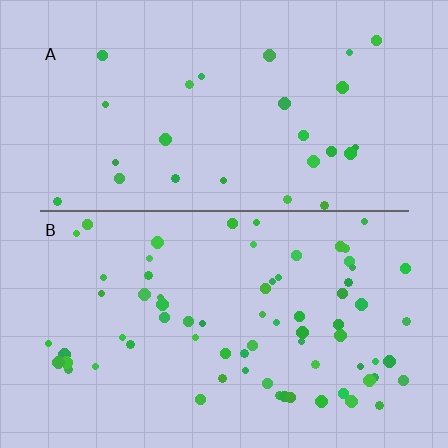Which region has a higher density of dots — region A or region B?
B (the bottom).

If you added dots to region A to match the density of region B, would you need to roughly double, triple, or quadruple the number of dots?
Approximately triple.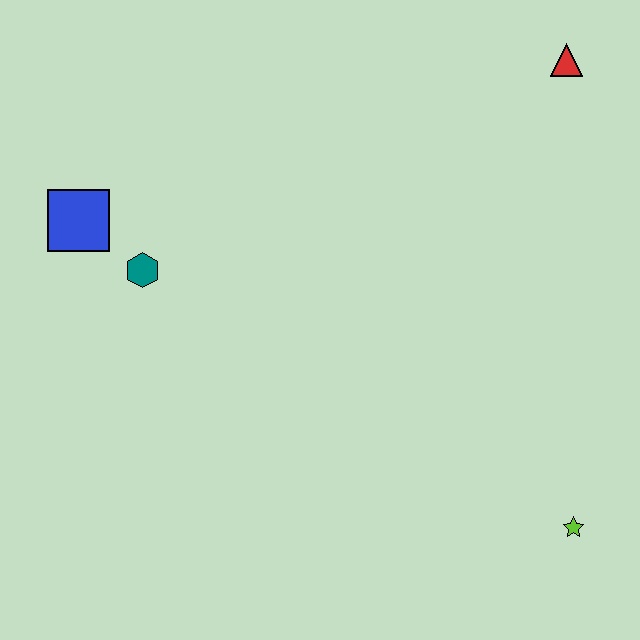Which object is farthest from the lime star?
The blue square is farthest from the lime star.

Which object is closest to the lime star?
The red triangle is closest to the lime star.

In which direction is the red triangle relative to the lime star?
The red triangle is above the lime star.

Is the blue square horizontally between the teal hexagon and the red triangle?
No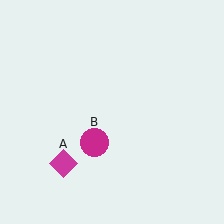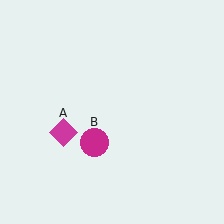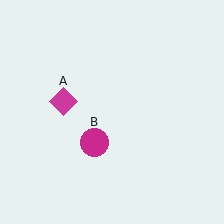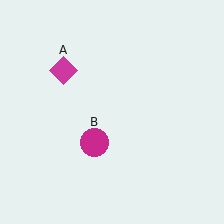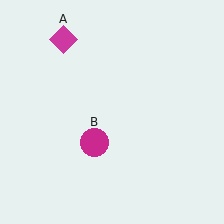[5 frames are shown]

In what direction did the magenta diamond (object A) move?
The magenta diamond (object A) moved up.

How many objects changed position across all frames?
1 object changed position: magenta diamond (object A).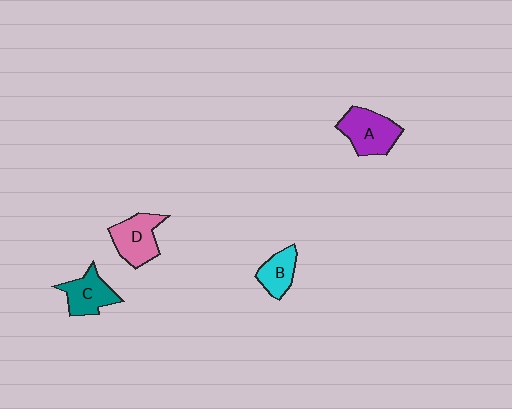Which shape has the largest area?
Shape A (purple).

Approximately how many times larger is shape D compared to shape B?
Approximately 1.5 times.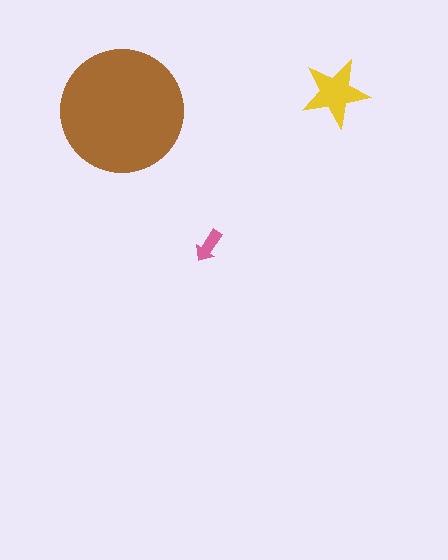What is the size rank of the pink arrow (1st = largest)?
3rd.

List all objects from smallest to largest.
The pink arrow, the yellow star, the brown circle.